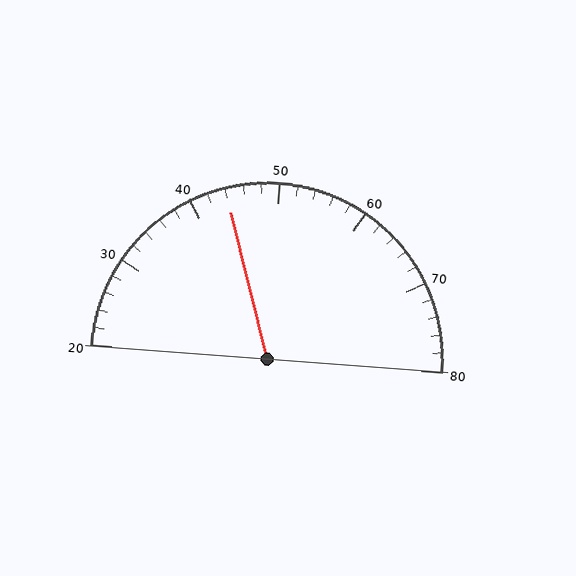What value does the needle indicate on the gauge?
The needle indicates approximately 44.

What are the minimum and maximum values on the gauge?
The gauge ranges from 20 to 80.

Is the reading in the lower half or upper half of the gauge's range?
The reading is in the lower half of the range (20 to 80).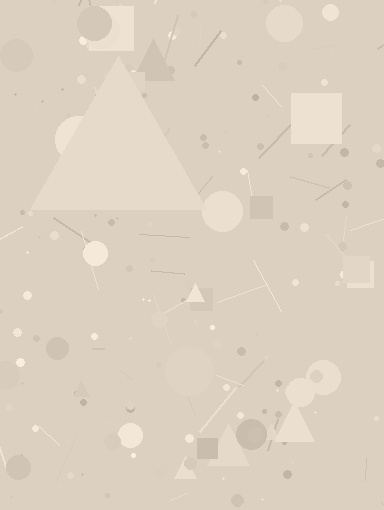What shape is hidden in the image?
A triangle is hidden in the image.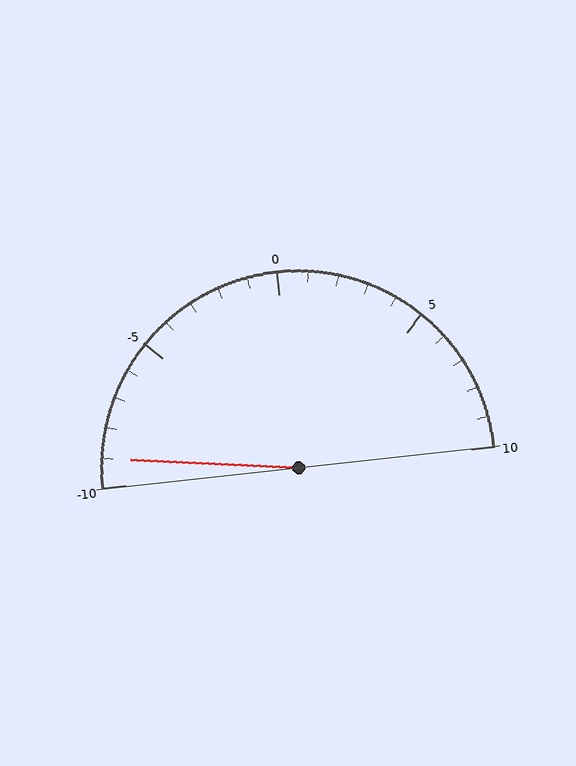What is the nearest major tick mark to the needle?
The nearest major tick mark is -10.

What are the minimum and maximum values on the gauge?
The gauge ranges from -10 to 10.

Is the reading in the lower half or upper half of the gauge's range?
The reading is in the lower half of the range (-10 to 10).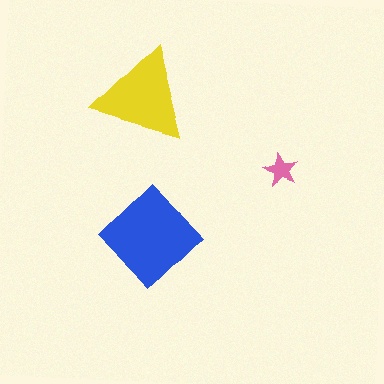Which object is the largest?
The blue diamond.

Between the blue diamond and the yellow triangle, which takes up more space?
The blue diamond.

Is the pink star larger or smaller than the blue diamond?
Smaller.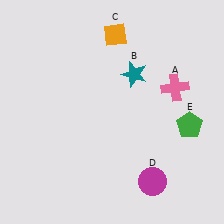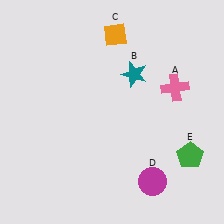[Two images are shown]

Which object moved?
The green pentagon (E) moved down.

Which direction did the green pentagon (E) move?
The green pentagon (E) moved down.